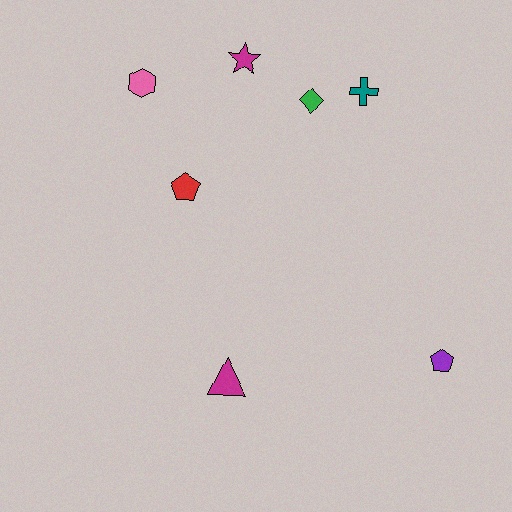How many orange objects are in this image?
There are no orange objects.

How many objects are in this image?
There are 7 objects.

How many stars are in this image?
There is 1 star.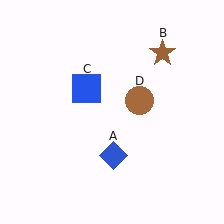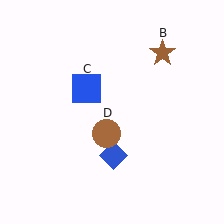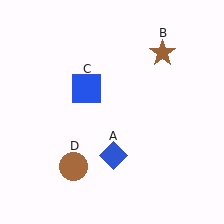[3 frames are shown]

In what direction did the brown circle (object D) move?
The brown circle (object D) moved down and to the left.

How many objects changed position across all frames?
1 object changed position: brown circle (object D).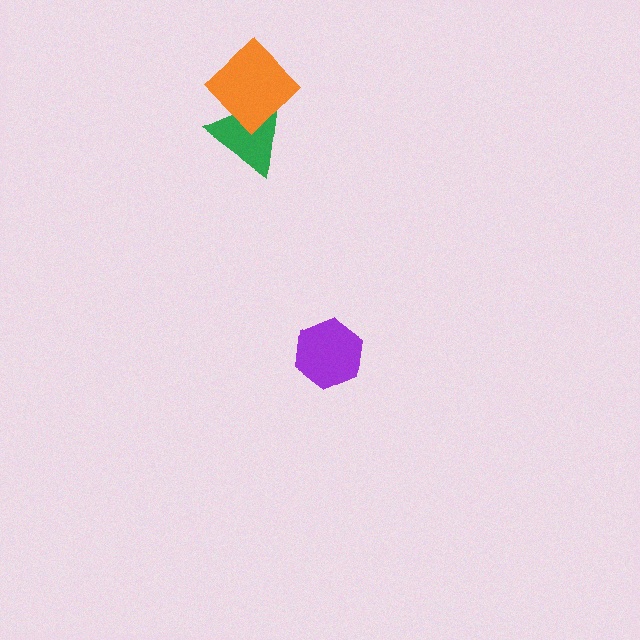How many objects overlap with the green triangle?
1 object overlaps with the green triangle.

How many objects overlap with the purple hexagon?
0 objects overlap with the purple hexagon.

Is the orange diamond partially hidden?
No, no other shape covers it.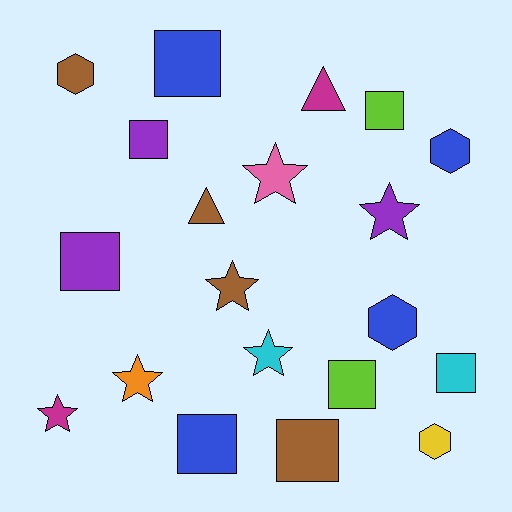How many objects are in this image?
There are 20 objects.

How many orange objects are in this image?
There is 1 orange object.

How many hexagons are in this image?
There are 4 hexagons.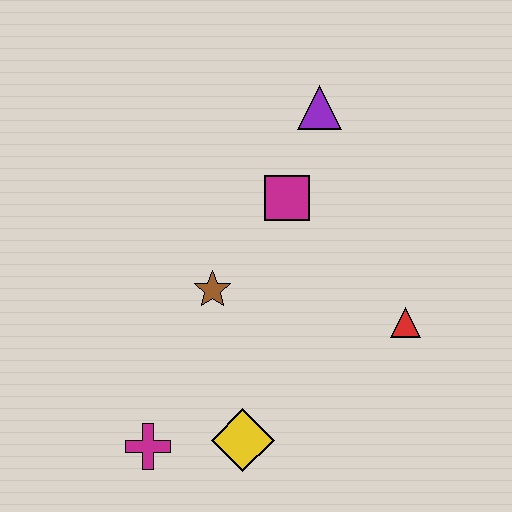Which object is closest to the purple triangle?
The magenta square is closest to the purple triangle.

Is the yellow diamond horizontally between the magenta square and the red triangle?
No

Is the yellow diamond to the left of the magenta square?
Yes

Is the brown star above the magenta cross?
Yes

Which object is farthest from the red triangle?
The magenta cross is farthest from the red triangle.